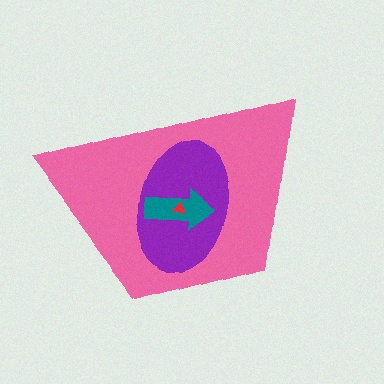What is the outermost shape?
The pink trapezoid.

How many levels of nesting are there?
4.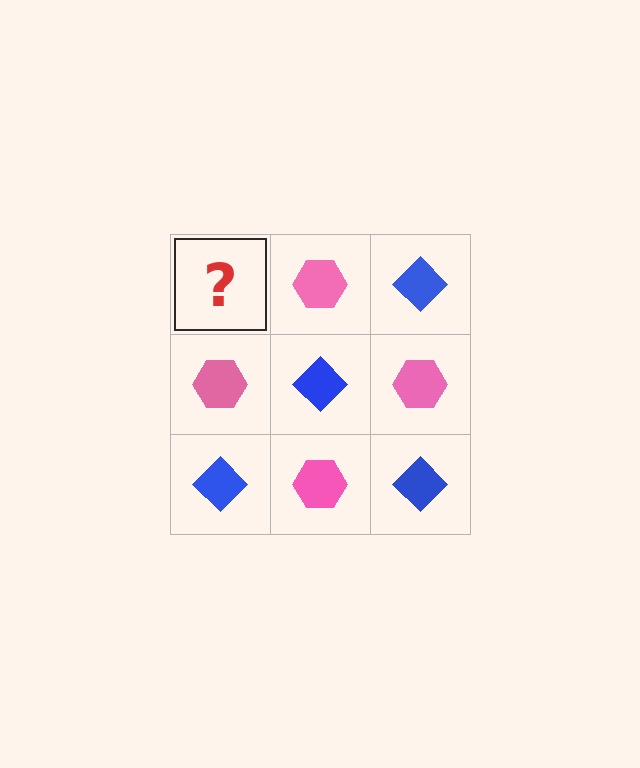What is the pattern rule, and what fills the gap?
The rule is that it alternates blue diamond and pink hexagon in a checkerboard pattern. The gap should be filled with a blue diamond.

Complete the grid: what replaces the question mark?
The question mark should be replaced with a blue diamond.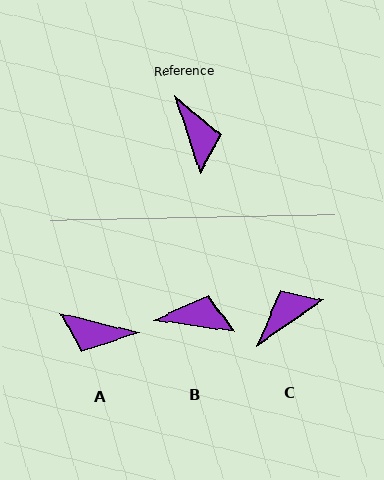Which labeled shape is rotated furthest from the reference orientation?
A, about 122 degrees away.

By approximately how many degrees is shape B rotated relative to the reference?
Approximately 64 degrees counter-clockwise.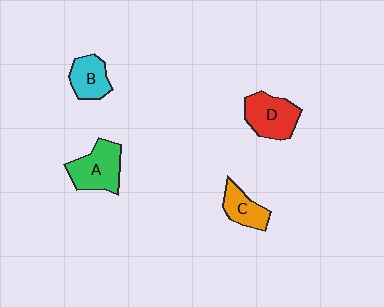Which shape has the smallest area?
Shape C (orange).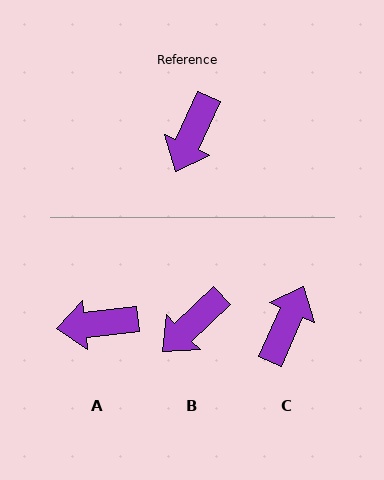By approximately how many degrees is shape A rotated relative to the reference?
Approximately 59 degrees clockwise.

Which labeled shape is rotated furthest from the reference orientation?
C, about 180 degrees away.